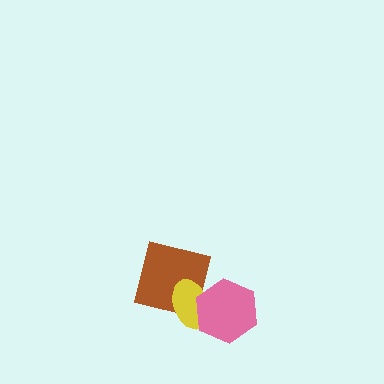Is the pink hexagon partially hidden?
No, no other shape covers it.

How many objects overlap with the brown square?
1 object overlaps with the brown square.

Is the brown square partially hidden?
Yes, it is partially covered by another shape.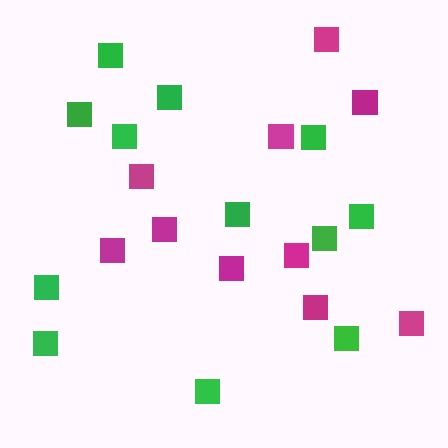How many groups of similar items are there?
There are 2 groups: one group of magenta squares (10) and one group of green squares (12).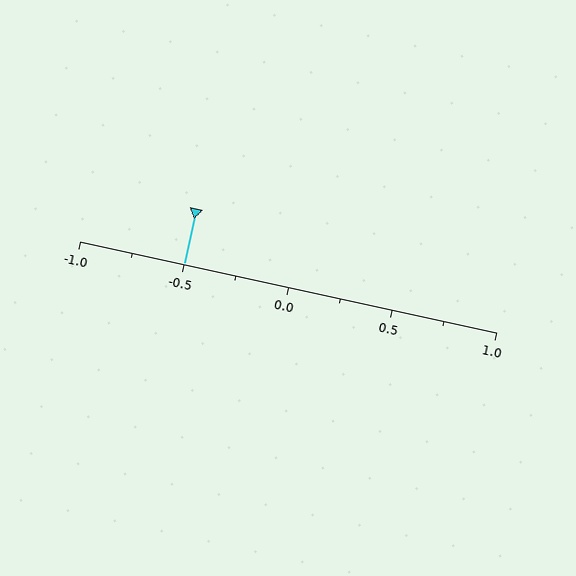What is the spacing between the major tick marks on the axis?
The major ticks are spaced 0.5 apart.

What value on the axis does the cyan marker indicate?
The marker indicates approximately -0.5.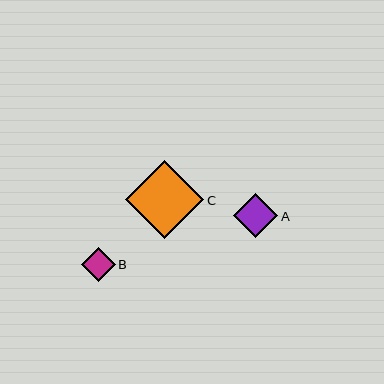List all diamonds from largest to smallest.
From largest to smallest: C, A, B.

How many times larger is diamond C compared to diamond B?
Diamond C is approximately 2.3 times the size of diamond B.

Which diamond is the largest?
Diamond C is the largest with a size of approximately 78 pixels.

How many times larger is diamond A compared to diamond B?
Diamond A is approximately 1.3 times the size of diamond B.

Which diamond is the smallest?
Diamond B is the smallest with a size of approximately 34 pixels.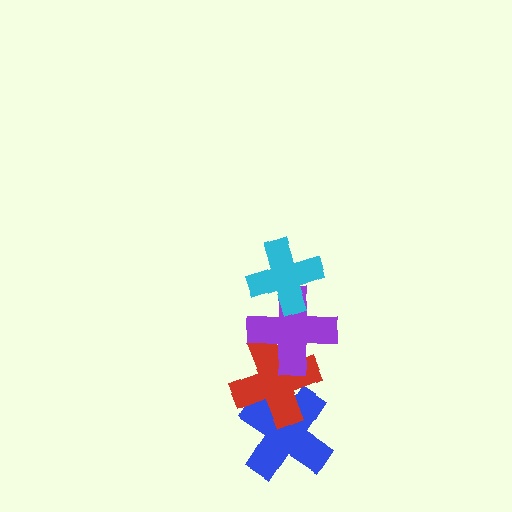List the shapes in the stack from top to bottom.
From top to bottom: the cyan cross, the purple cross, the red cross, the blue cross.